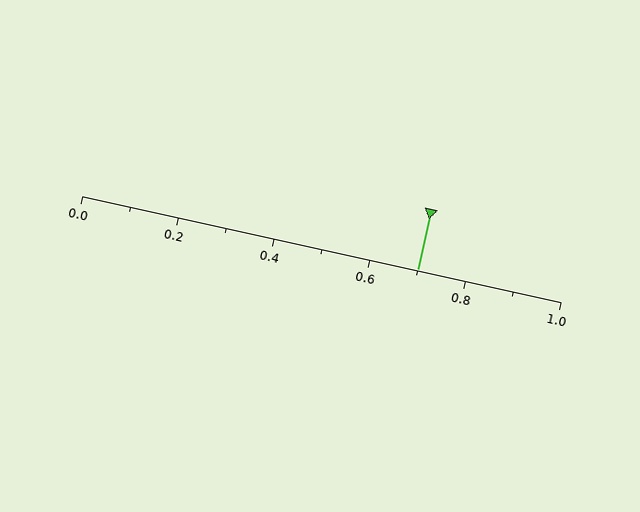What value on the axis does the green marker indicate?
The marker indicates approximately 0.7.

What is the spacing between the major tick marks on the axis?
The major ticks are spaced 0.2 apart.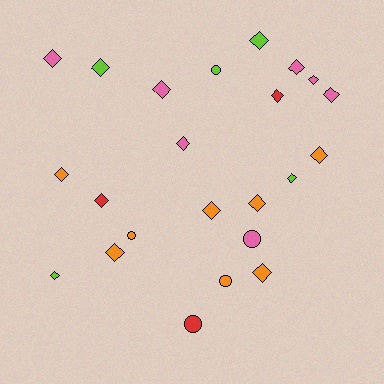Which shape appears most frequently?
Diamond, with 18 objects.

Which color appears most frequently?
Orange, with 8 objects.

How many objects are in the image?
There are 23 objects.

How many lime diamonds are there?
There are 4 lime diamonds.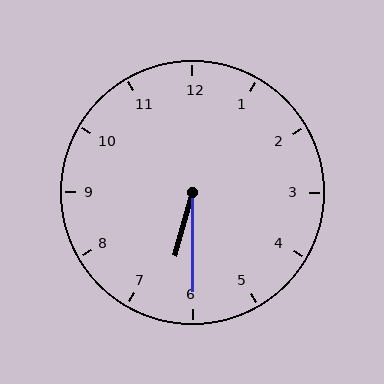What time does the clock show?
6:30.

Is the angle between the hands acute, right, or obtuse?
It is acute.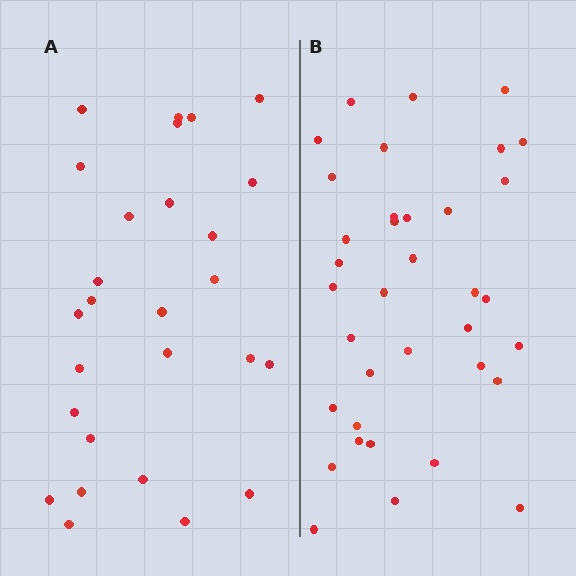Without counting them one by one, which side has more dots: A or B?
Region B (the right region) has more dots.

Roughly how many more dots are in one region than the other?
Region B has roughly 8 or so more dots than region A.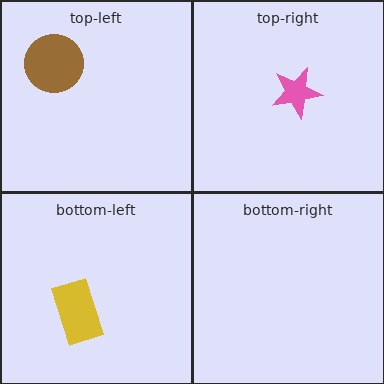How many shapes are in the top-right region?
1.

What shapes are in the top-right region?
The pink star.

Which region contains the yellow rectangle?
The bottom-left region.